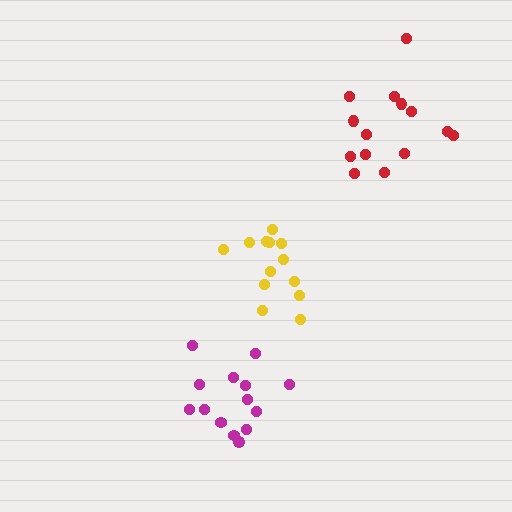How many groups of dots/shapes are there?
There are 3 groups.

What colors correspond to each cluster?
The clusters are colored: yellow, magenta, red.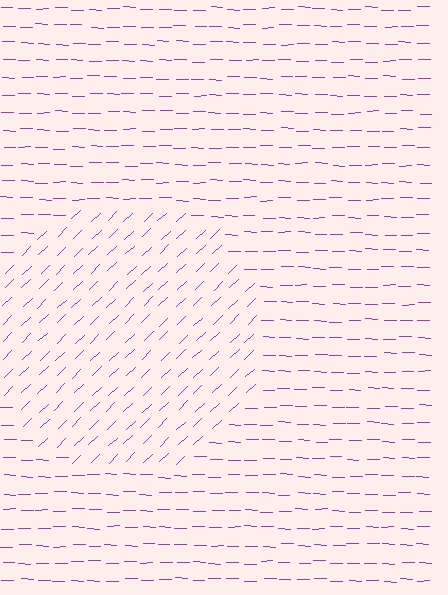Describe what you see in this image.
The image is filled with small purple line segments. A circle region in the image has lines oriented differently from the surrounding lines, creating a visible texture boundary.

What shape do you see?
I see a circle.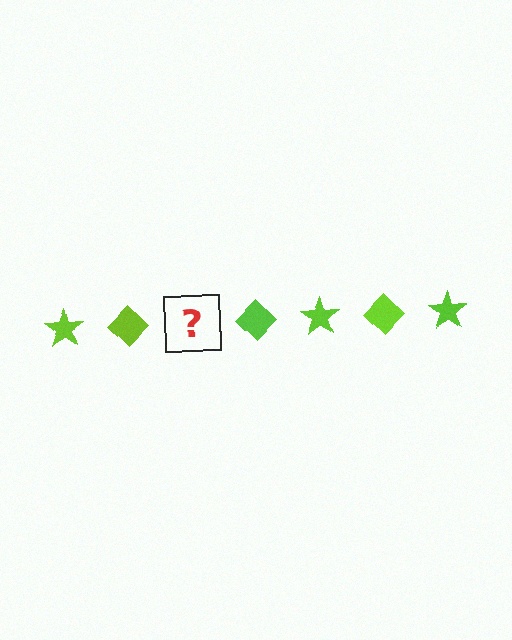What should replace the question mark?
The question mark should be replaced with a lime star.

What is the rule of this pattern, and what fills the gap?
The rule is that the pattern cycles through star, diamond shapes in lime. The gap should be filled with a lime star.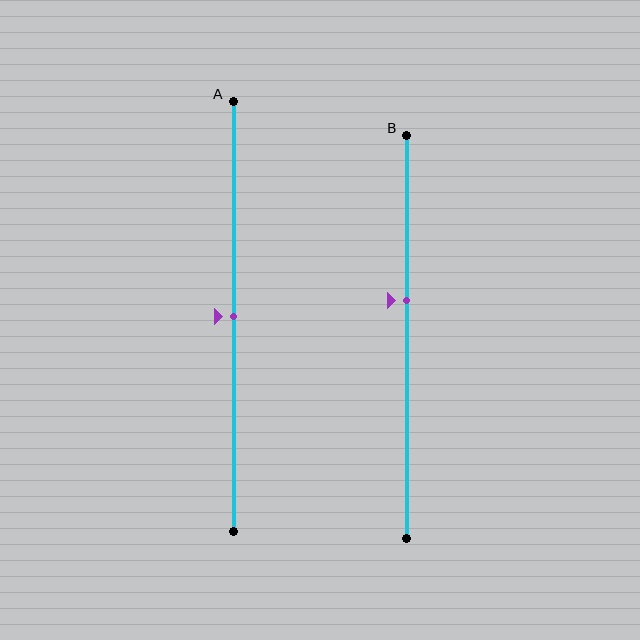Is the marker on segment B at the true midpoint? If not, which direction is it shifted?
No, the marker on segment B is shifted upward by about 9% of the segment length.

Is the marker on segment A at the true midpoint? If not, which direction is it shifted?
Yes, the marker on segment A is at the true midpoint.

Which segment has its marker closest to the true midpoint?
Segment A has its marker closest to the true midpoint.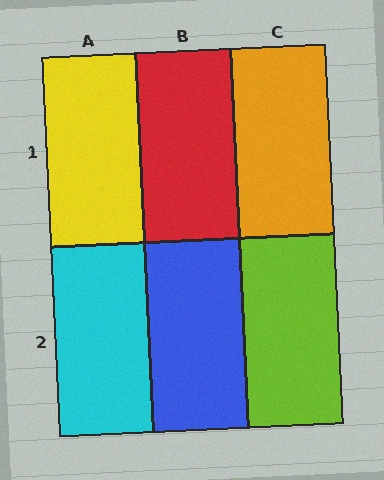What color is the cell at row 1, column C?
Orange.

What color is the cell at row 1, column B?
Red.